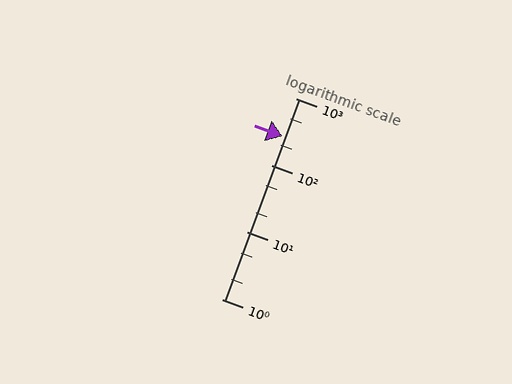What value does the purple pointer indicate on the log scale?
The pointer indicates approximately 270.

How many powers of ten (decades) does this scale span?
The scale spans 3 decades, from 1 to 1000.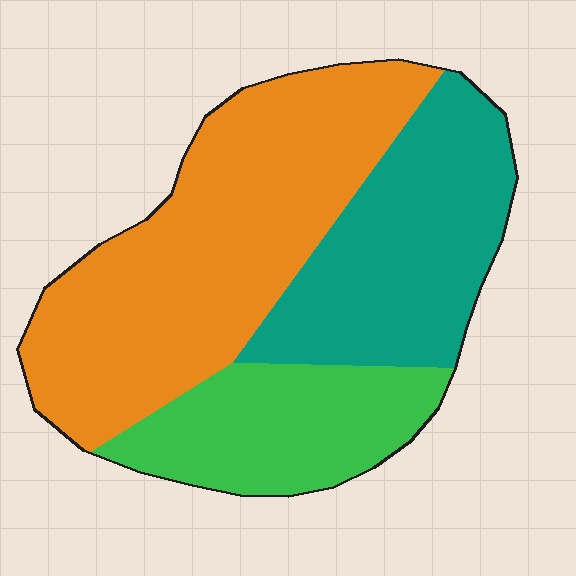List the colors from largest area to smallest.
From largest to smallest: orange, teal, green.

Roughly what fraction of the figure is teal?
Teal covers around 30% of the figure.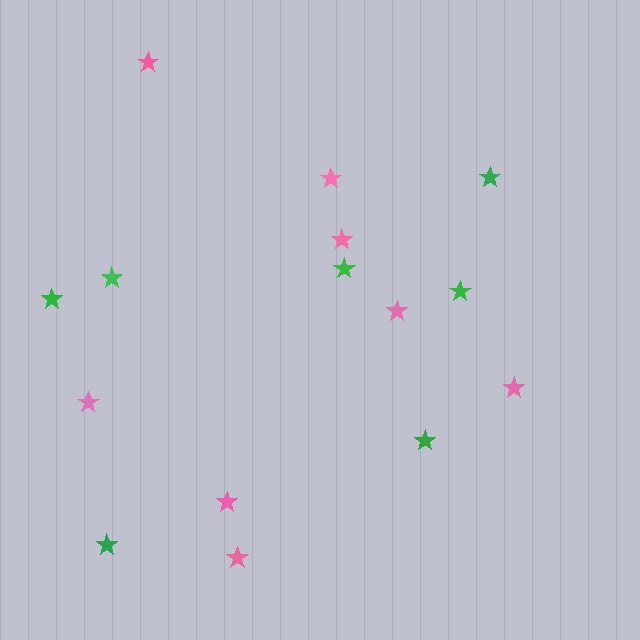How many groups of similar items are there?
There are 2 groups: one group of pink stars (8) and one group of green stars (7).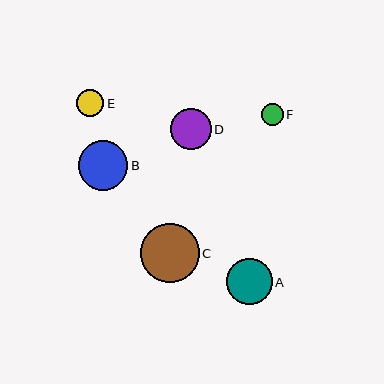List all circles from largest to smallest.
From largest to smallest: C, B, A, D, E, F.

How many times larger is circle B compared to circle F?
Circle B is approximately 2.3 times the size of circle F.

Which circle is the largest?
Circle C is the largest with a size of approximately 59 pixels.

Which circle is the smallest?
Circle F is the smallest with a size of approximately 21 pixels.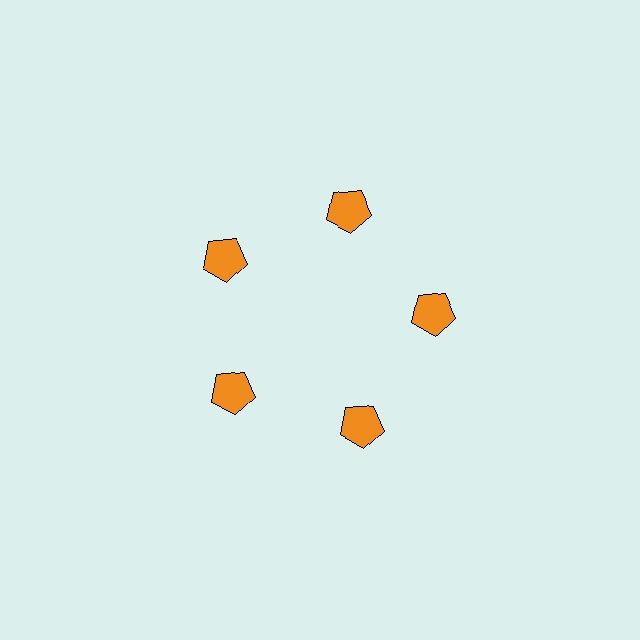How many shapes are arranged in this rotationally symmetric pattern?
There are 5 shapes, arranged in 5 groups of 1.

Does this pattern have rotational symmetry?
Yes, this pattern has 5-fold rotational symmetry. It looks the same after rotating 72 degrees around the center.